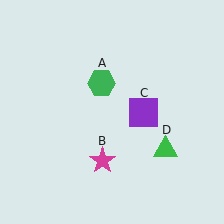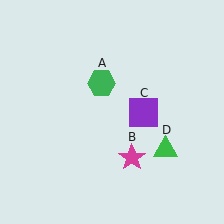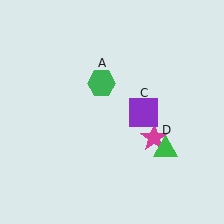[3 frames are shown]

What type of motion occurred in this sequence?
The magenta star (object B) rotated counterclockwise around the center of the scene.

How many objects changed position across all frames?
1 object changed position: magenta star (object B).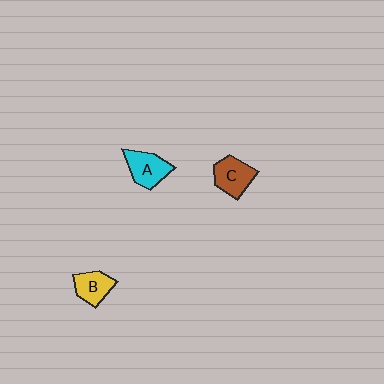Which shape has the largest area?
Shape C (brown).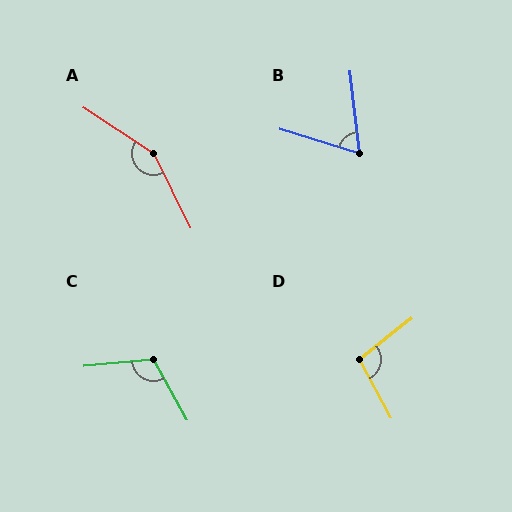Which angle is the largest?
A, at approximately 150 degrees.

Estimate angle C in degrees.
Approximately 113 degrees.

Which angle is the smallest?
B, at approximately 66 degrees.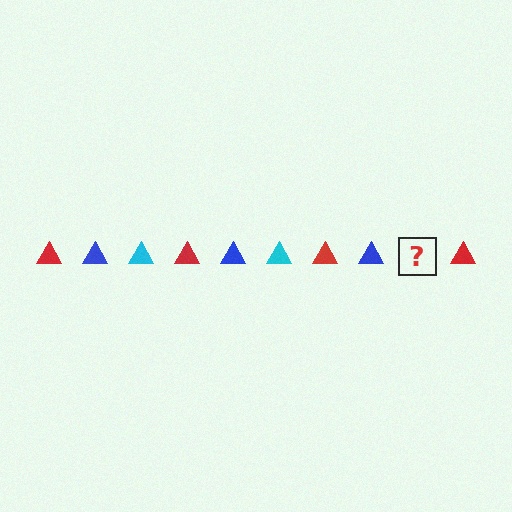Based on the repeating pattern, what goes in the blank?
The blank should be a cyan triangle.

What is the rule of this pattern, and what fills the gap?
The rule is that the pattern cycles through red, blue, cyan triangles. The gap should be filled with a cyan triangle.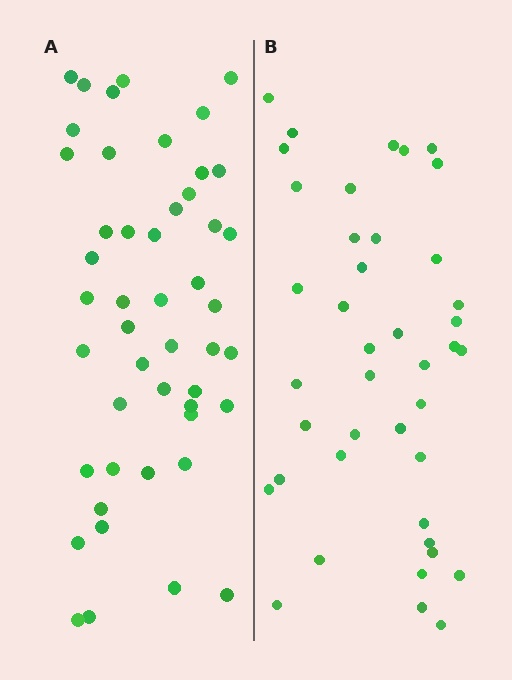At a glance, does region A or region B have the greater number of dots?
Region A (the left region) has more dots.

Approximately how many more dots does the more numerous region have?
Region A has roughly 8 or so more dots than region B.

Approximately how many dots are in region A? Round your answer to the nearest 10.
About 50 dots. (The exact count is 48, which rounds to 50.)